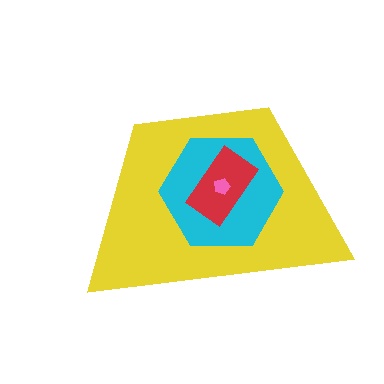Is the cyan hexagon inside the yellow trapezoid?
Yes.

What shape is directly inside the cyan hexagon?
The red rectangle.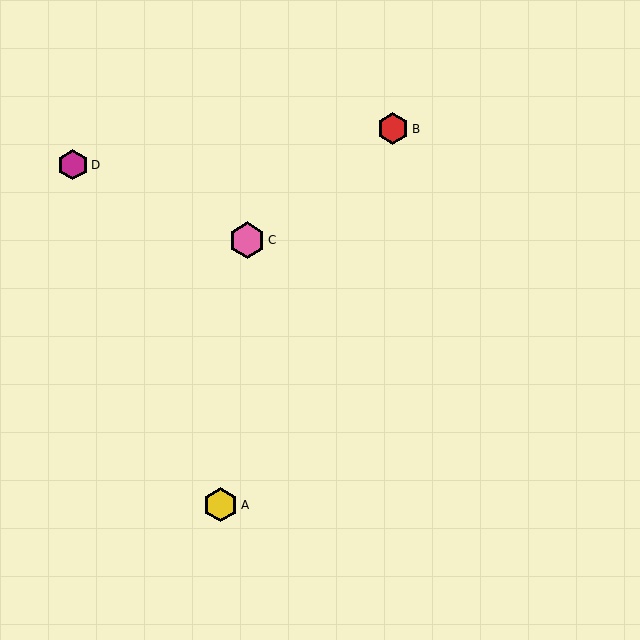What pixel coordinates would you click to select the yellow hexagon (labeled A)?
Click at (220, 505) to select the yellow hexagon A.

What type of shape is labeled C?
Shape C is a pink hexagon.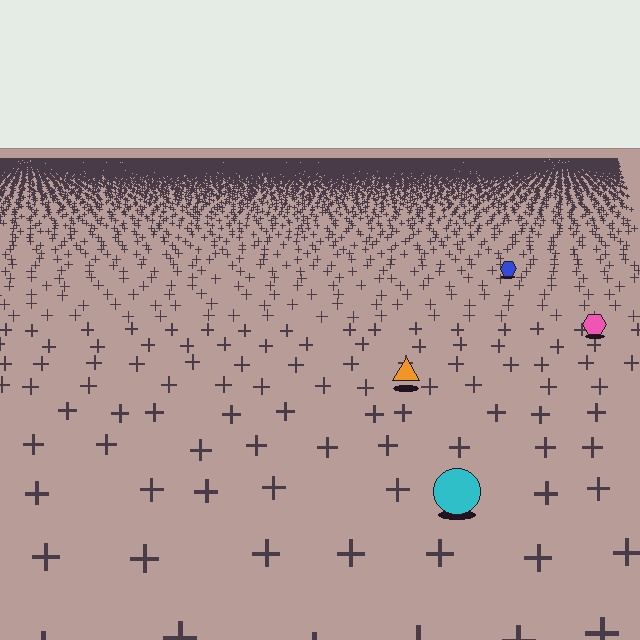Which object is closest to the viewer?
The cyan circle is closest. The texture marks near it are larger and more spread out.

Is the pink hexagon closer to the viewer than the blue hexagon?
Yes. The pink hexagon is closer — you can tell from the texture gradient: the ground texture is coarser near it.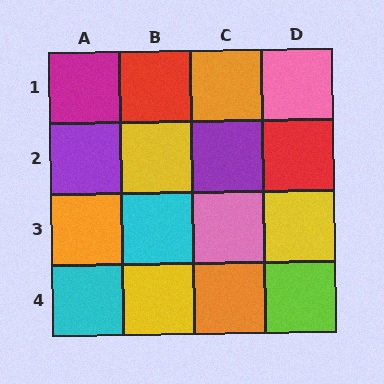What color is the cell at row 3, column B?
Cyan.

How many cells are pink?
2 cells are pink.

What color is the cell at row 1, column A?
Magenta.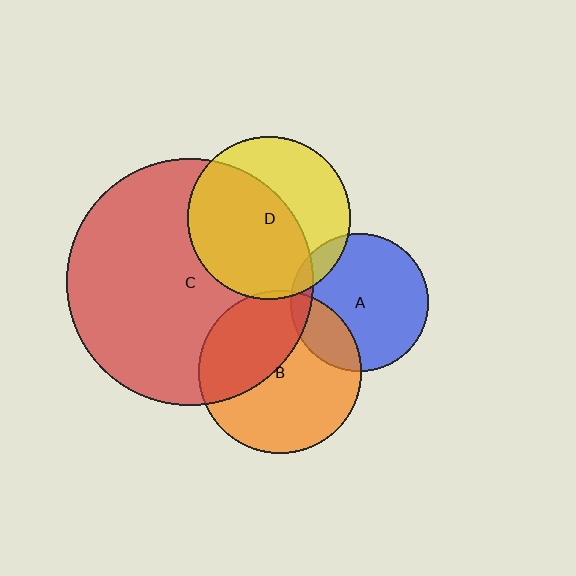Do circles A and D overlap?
Yes.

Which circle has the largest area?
Circle C (red).